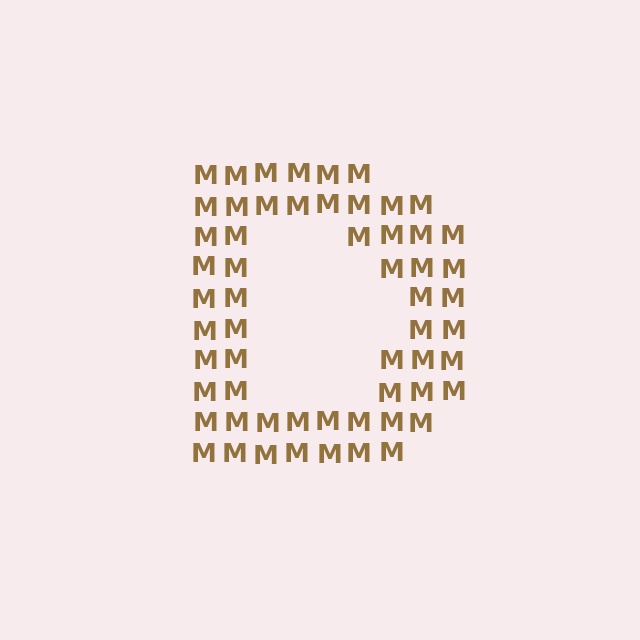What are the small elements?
The small elements are letter M's.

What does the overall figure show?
The overall figure shows the letter D.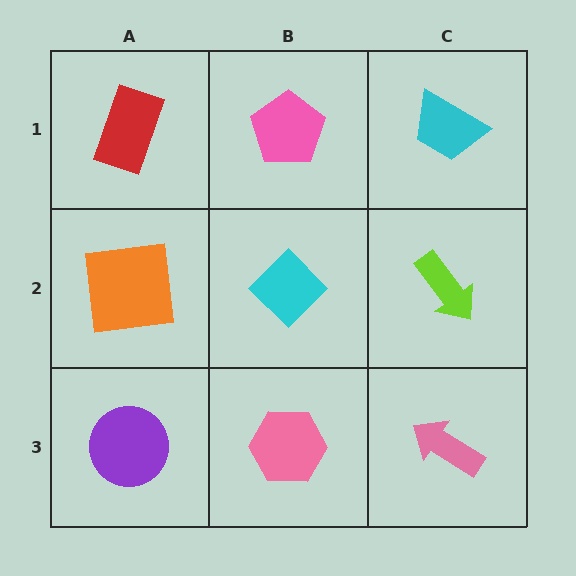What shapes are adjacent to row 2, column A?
A red rectangle (row 1, column A), a purple circle (row 3, column A), a cyan diamond (row 2, column B).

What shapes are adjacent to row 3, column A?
An orange square (row 2, column A), a pink hexagon (row 3, column B).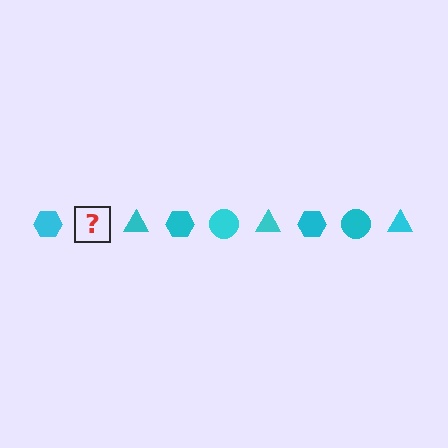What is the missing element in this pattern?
The missing element is a cyan circle.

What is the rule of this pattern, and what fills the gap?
The rule is that the pattern cycles through hexagon, circle, triangle shapes in cyan. The gap should be filled with a cyan circle.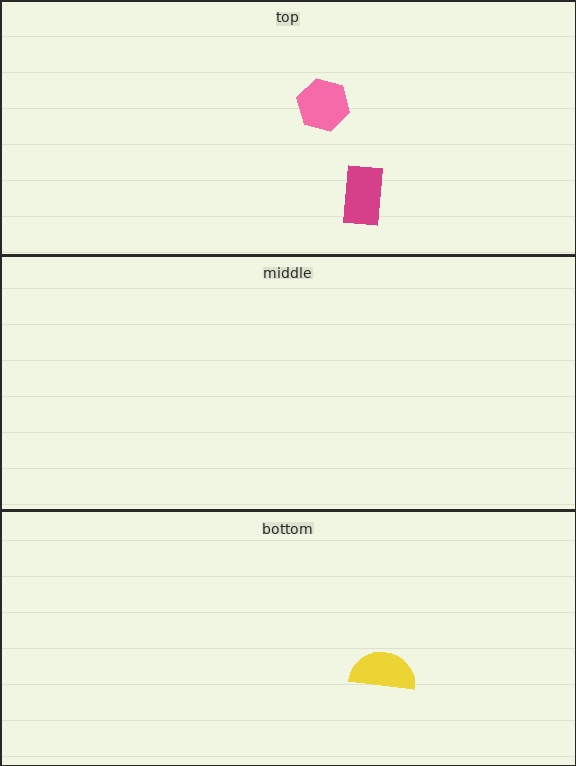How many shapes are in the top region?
2.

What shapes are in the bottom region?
The yellow semicircle.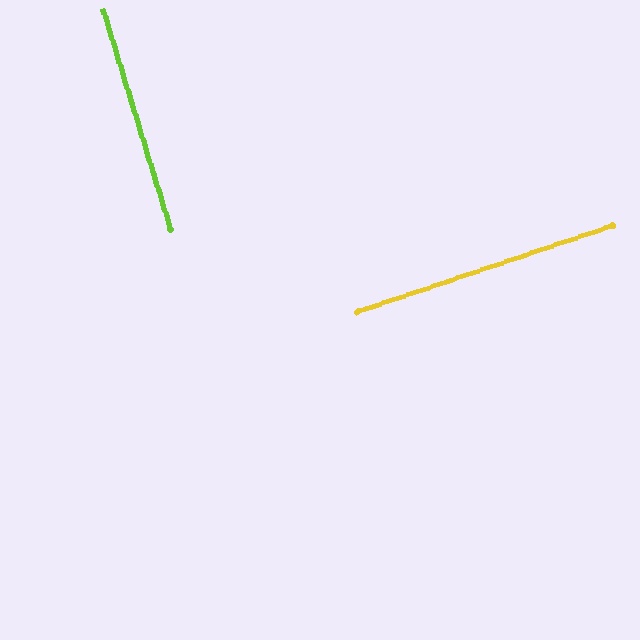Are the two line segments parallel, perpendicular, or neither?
Perpendicular — they meet at approximately 88°.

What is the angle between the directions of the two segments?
Approximately 88 degrees.